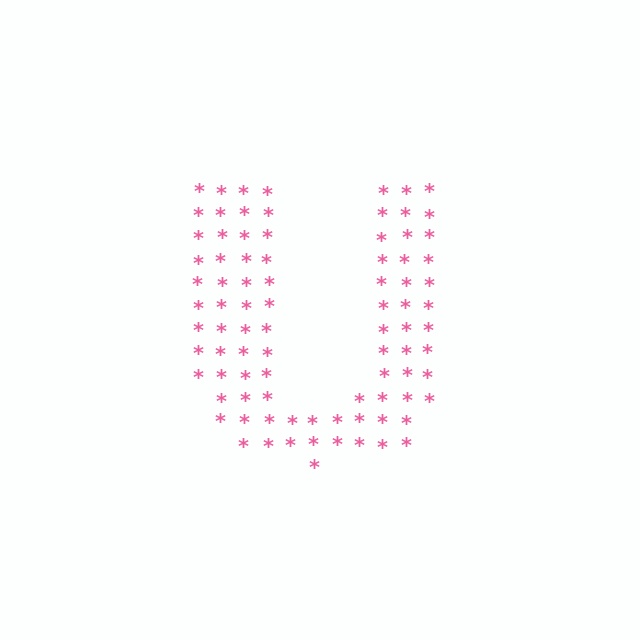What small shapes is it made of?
It is made of small asterisks.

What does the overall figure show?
The overall figure shows the letter U.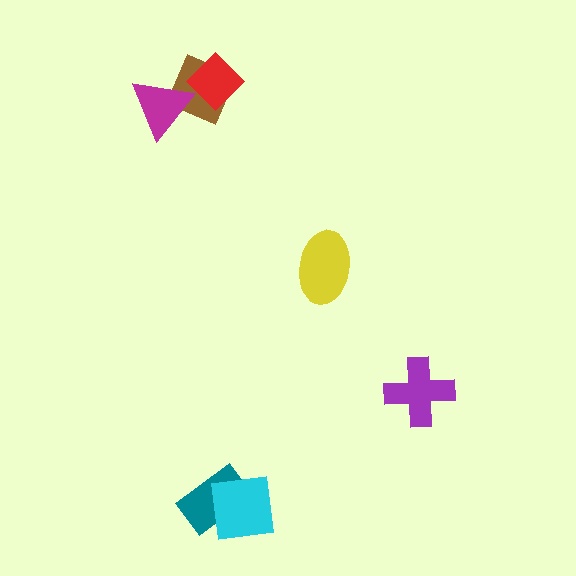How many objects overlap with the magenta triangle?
1 object overlaps with the magenta triangle.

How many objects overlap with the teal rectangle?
1 object overlaps with the teal rectangle.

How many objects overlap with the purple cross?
0 objects overlap with the purple cross.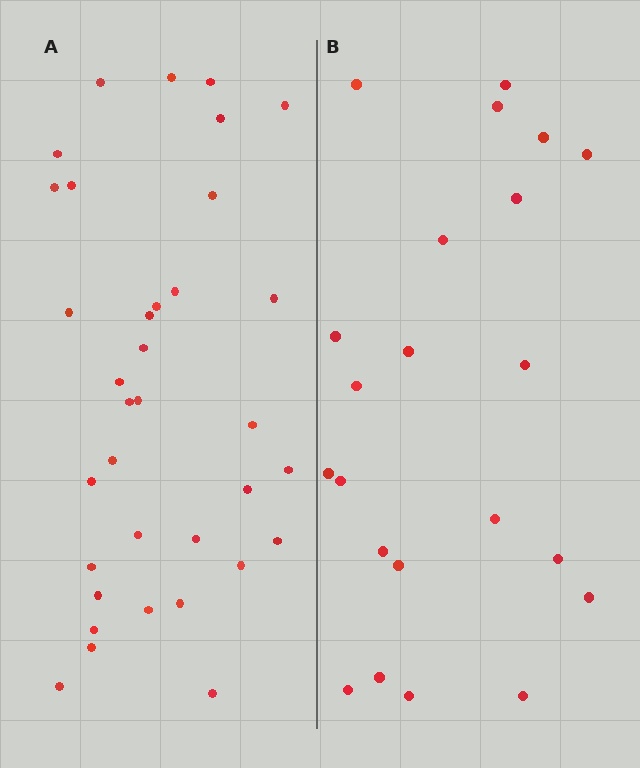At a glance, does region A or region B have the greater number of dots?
Region A (the left region) has more dots.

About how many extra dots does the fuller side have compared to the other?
Region A has approximately 15 more dots than region B.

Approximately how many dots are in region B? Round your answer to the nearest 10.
About 20 dots. (The exact count is 22, which rounds to 20.)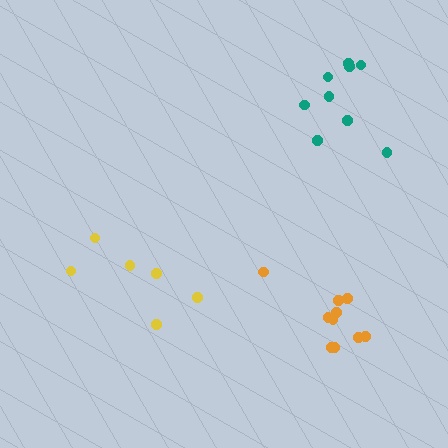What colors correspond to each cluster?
The clusters are colored: orange, yellow, teal.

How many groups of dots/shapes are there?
There are 3 groups.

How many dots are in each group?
Group 1: 10 dots, Group 2: 6 dots, Group 3: 9 dots (25 total).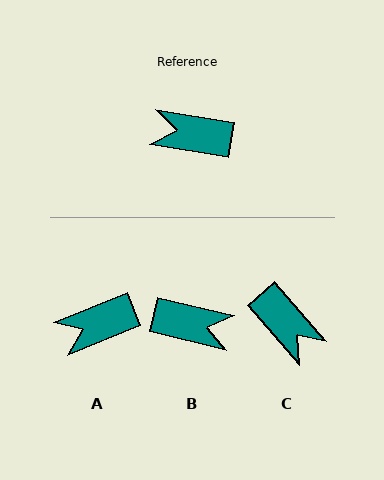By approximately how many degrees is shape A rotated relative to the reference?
Approximately 32 degrees counter-clockwise.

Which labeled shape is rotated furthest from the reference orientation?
B, about 176 degrees away.